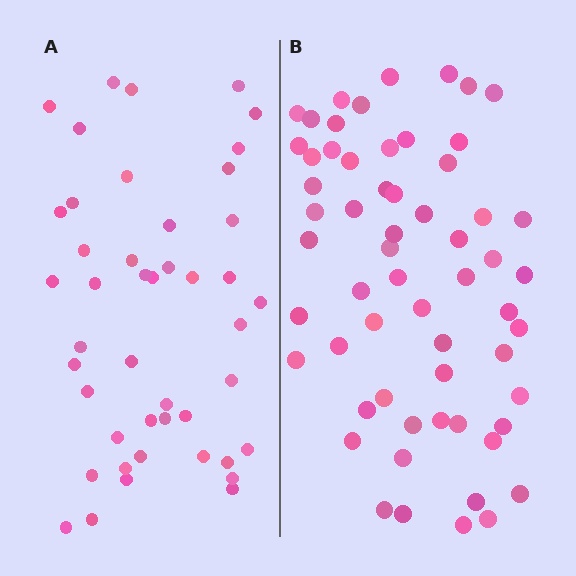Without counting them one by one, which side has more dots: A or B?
Region B (the right region) has more dots.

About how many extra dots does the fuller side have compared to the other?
Region B has approximately 15 more dots than region A.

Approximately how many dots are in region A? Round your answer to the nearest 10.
About 40 dots. (The exact count is 45, which rounds to 40.)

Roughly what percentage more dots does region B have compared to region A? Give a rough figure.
About 35% more.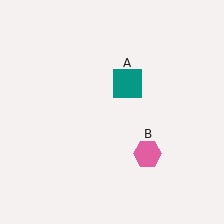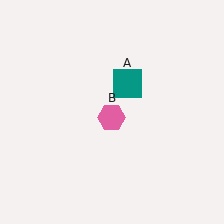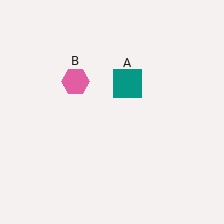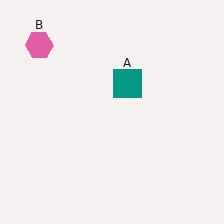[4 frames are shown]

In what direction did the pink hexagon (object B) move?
The pink hexagon (object B) moved up and to the left.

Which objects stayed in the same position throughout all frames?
Teal square (object A) remained stationary.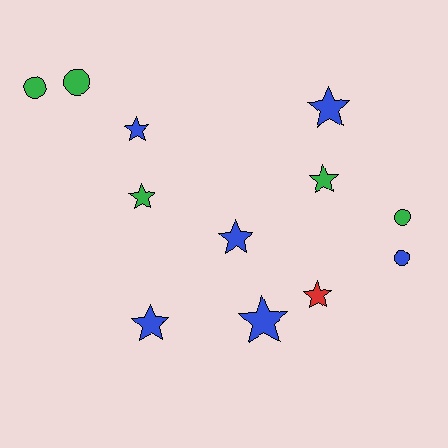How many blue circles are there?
There is 1 blue circle.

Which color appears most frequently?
Blue, with 6 objects.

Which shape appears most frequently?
Star, with 8 objects.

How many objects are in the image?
There are 12 objects.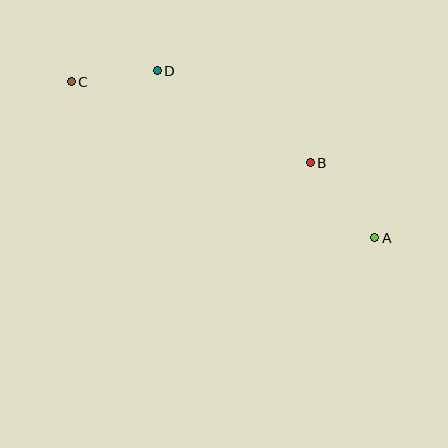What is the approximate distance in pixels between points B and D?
The distance between B and D is approximately 179 pixels.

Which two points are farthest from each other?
Points A and C are farthest from each other.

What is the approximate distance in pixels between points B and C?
The distance between B and C is approximately 252 pixels.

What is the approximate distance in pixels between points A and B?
The distance between A and B is approximately 99 pixels.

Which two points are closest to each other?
Points C and D are closest to each other.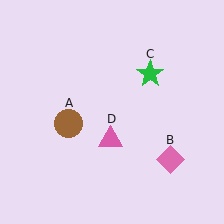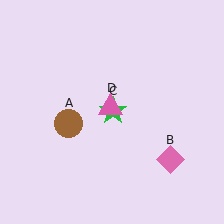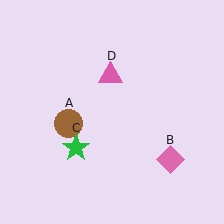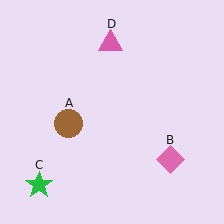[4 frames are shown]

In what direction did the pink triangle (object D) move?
The pink triangle (object D) moved up.